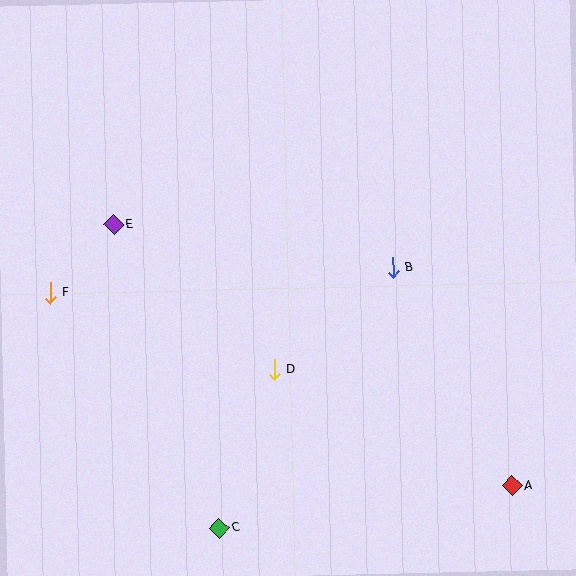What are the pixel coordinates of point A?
Point A is at (512, 486).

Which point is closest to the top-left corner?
Point E is closest to the top-left corner.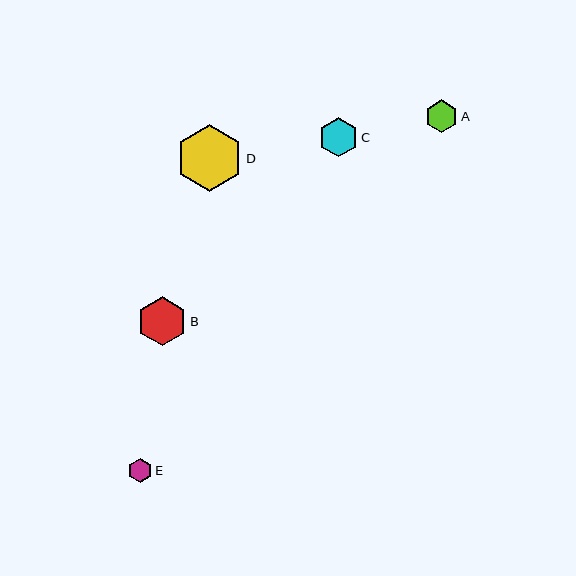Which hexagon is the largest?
Hexagon D is the largest with a size of approximately 67 pixels.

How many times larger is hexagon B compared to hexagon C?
Hexagon B is approximately 1.3 times the size of hexagon C.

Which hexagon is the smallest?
Hexagon E is the smallest with a size of approximately 24 pixels.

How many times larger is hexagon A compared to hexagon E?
Hexagon A is approximately 1.4 times the size of hexagon E.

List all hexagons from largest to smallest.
From largest to smallest: D, B, C, A, E.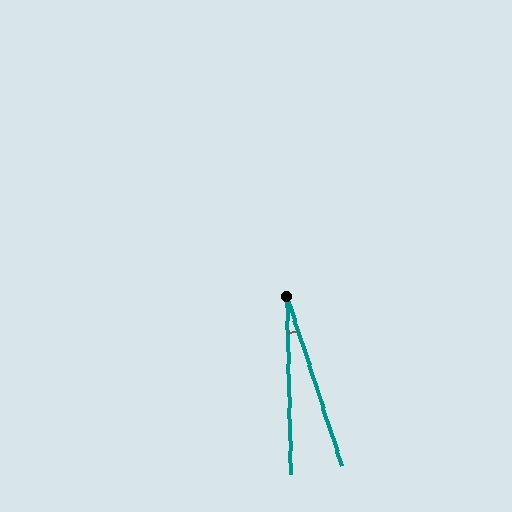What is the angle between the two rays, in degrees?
Approximately 17 degrees.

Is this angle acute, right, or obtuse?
It is acute.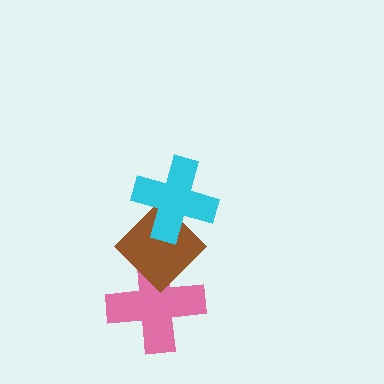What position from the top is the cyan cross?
The cyan cross is 1st from the top.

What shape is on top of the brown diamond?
The cyan cross is on top of the brown diamond.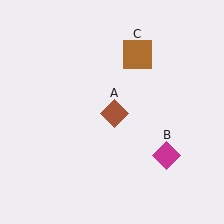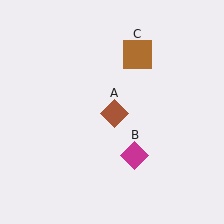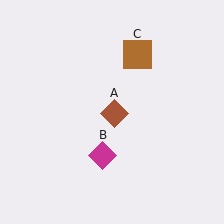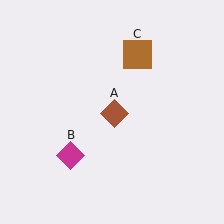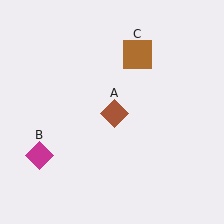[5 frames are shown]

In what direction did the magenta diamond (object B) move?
The magenta diamond (object B) moved left.